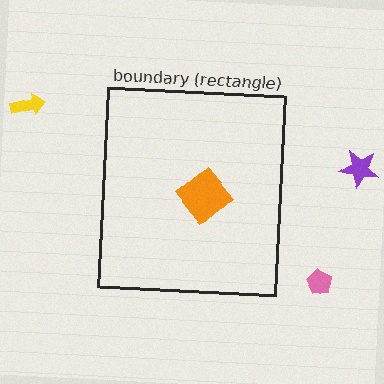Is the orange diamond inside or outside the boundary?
Inside.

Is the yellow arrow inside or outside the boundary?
Outside.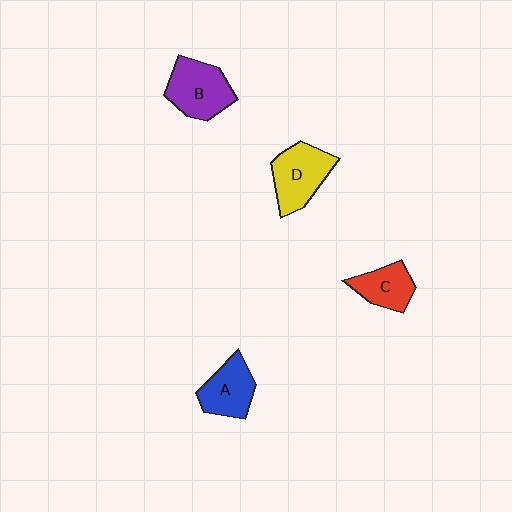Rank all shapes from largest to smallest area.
From largest to smallest: B (purple), D (yellow), A (blue), C (red).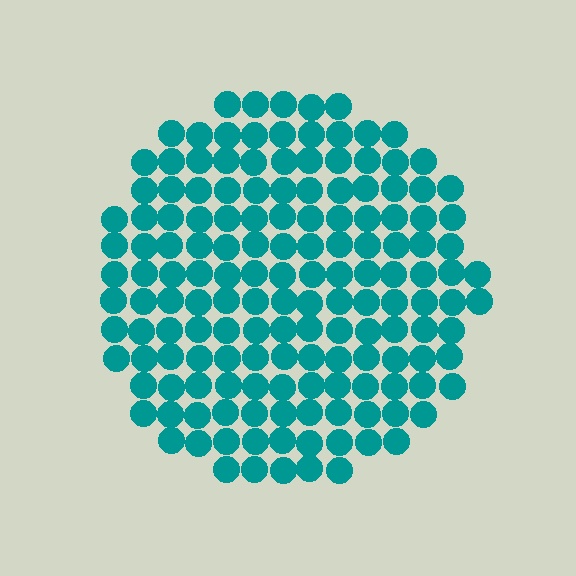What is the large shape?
The large shape is a circle.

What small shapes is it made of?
It is made of small circles.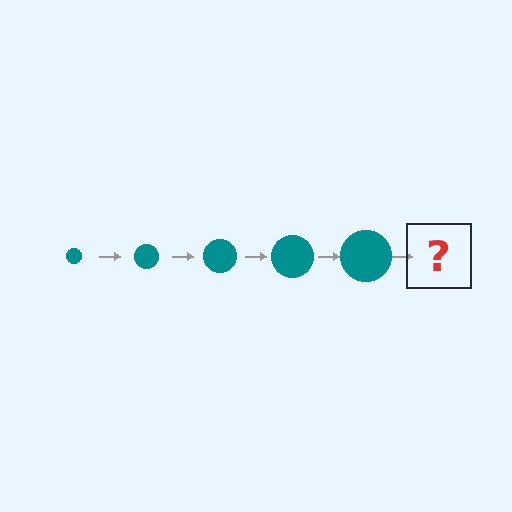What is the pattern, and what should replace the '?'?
The pattern is that the circle gets progressively larger each step. The '?' should be a teal circle, larger than the previous one.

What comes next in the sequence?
The next element should be a teal circle, larger than the previous one.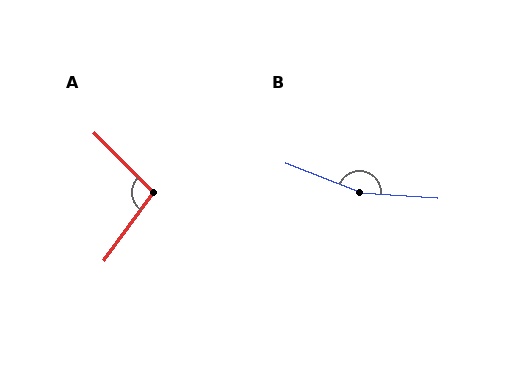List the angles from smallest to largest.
A (99°), B (163°).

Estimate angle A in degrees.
Approximately 99 degrees.